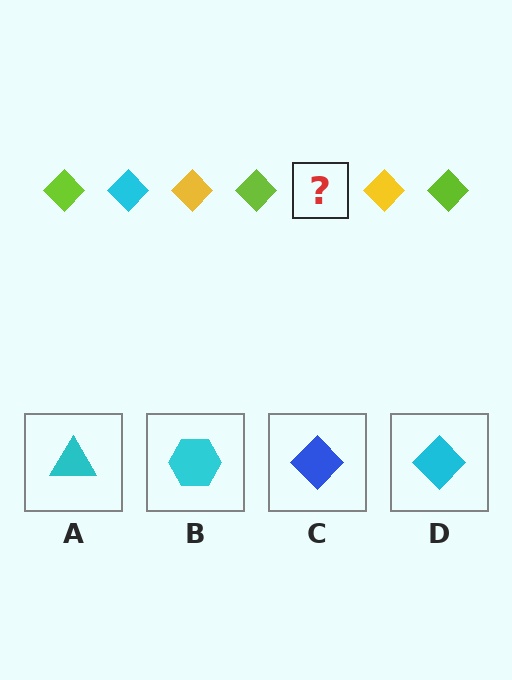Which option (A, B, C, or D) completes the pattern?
D.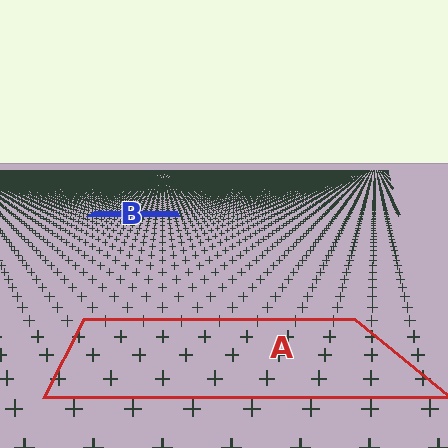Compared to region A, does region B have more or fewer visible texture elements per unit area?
Region B has more texture elements per unit area — they are packed more densely because it is farther away.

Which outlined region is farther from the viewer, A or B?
Region B is farther from the viewer — the texture elements inside it appear smaller and more densely packed.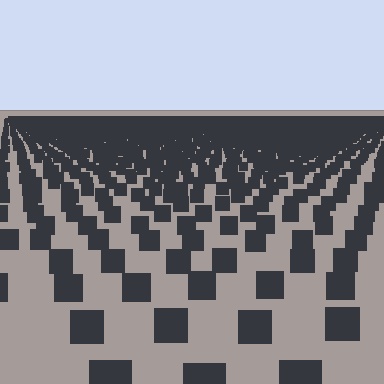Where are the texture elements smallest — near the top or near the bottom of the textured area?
Near the top.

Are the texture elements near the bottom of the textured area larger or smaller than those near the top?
Larger. Near the bottom, elements are closer to the viewer and appear at a bigger on-screen size.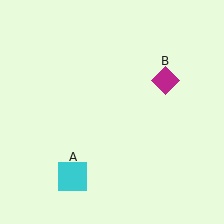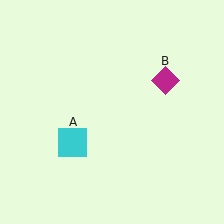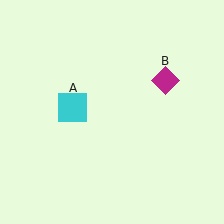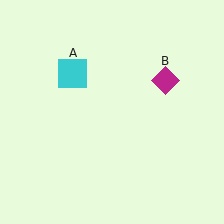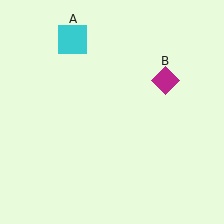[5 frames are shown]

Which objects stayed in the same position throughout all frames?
Magenta diamond (object B) remained stationary.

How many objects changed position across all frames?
1 object changed position: cyan square (object A).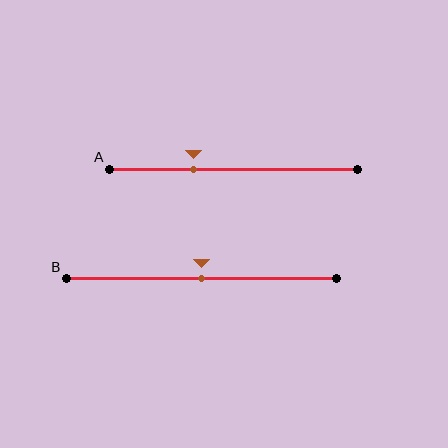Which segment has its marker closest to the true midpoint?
Segment B has its marker closest to the true midpoint.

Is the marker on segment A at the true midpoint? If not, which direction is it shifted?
No, the marker on segment A is shifted to the left by about 16% of the segment length.